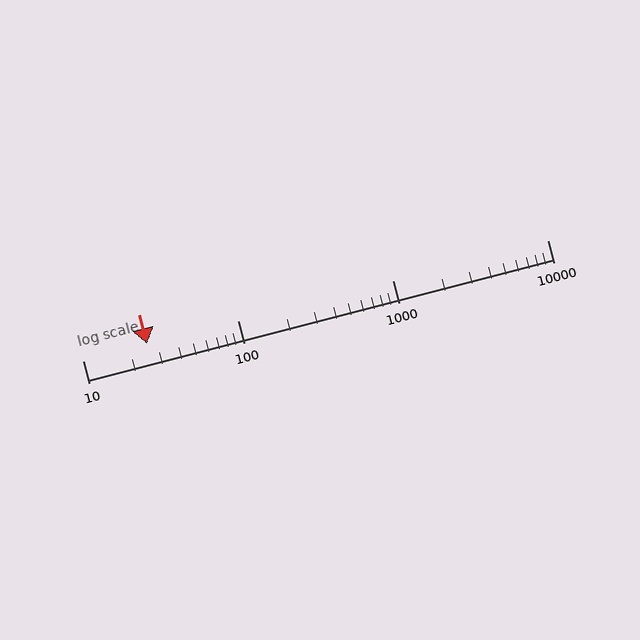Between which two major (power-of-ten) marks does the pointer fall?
The pointer is between 10 and 100.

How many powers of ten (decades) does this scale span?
The scale spans 3 decades, from 10 to 10000.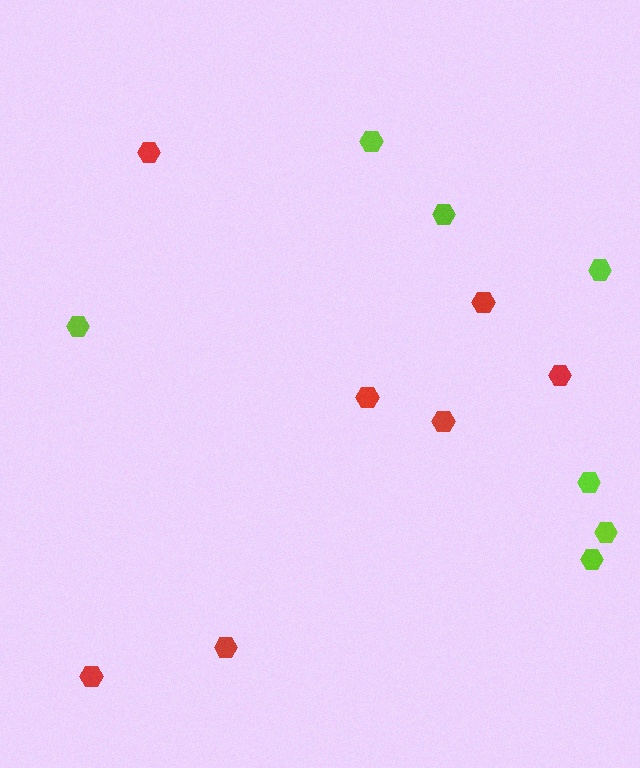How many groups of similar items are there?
There are 2 groups: one group of lime hexagons (7) and one group of red hexagons (7).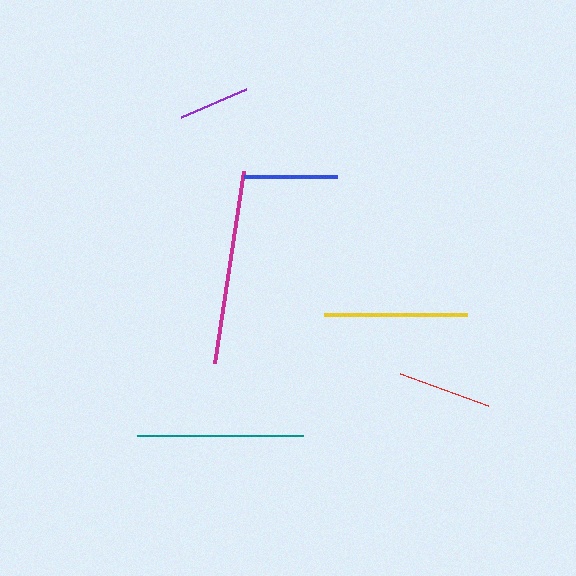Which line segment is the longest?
The magenta line is the longest at approximately 194 pixels.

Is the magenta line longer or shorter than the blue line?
The magenta line is longer than the blue line.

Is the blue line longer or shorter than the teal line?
The teal line is longer than the blue line.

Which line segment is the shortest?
The purple line is the shortest at approximately 71 pixels.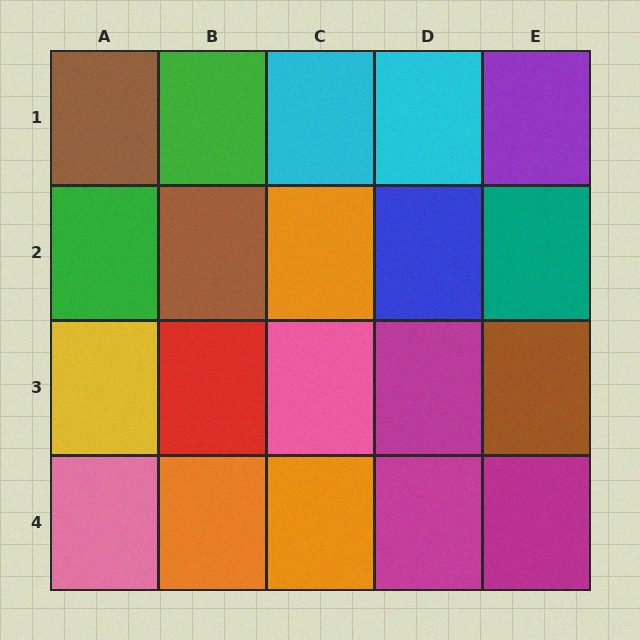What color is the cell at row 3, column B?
Red.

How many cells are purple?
1 cell is purple.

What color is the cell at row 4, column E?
Magenta.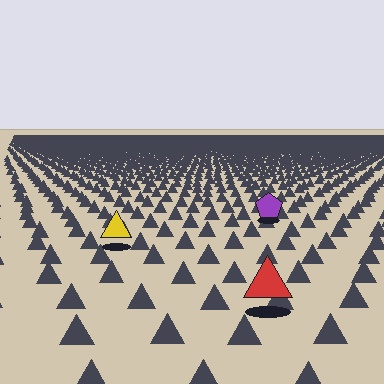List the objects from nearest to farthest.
From nearest to farthest: the red triangle, the yellow triangle, the purple pentagon.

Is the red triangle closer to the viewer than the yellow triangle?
Yes. The red triangle is closer — you can tell from the texture gradient: the ground texture is coarser near it.